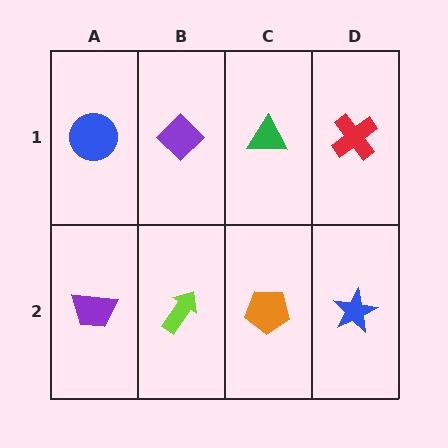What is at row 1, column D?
A red cross.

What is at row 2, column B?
A lime arrow.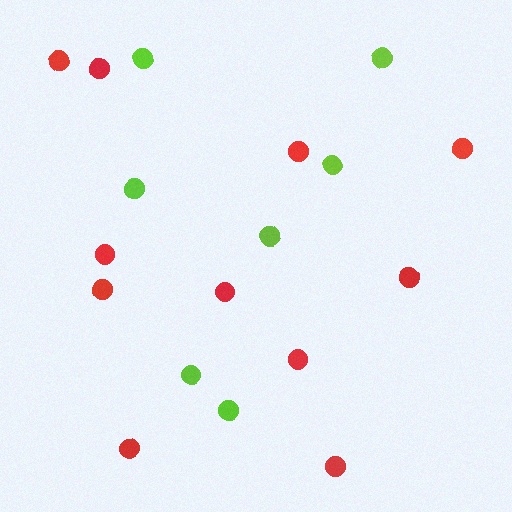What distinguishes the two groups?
There are 2 groups: one group of red circles (11) and one group of lime circles (7).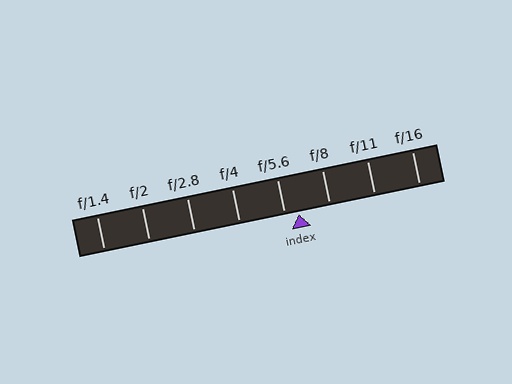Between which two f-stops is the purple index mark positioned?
The index mark is between f/5.6 and f/8.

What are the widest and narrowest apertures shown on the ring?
The widest aperture shown is f/1.4 and the narrowest is f/16.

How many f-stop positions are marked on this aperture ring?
There are 8 f-stop positions marked.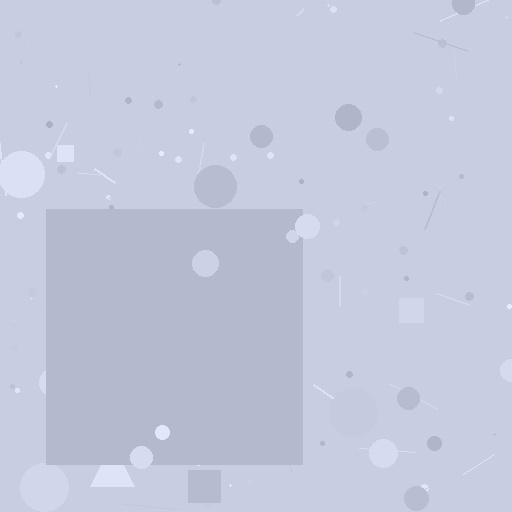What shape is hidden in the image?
A square is hidden in the image.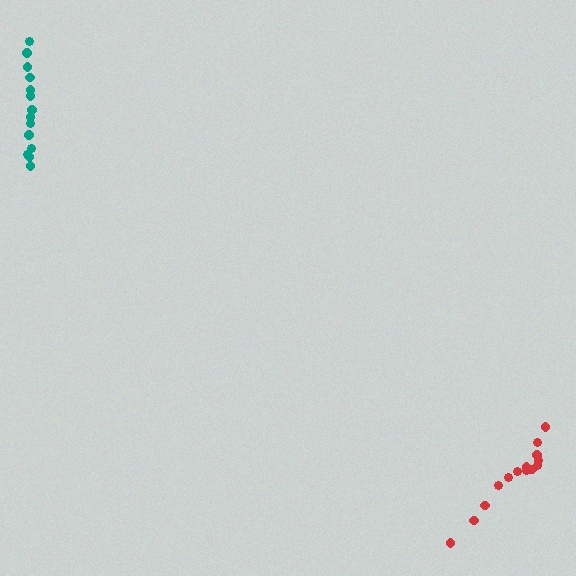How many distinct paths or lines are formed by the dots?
There are 2 distinct paths.